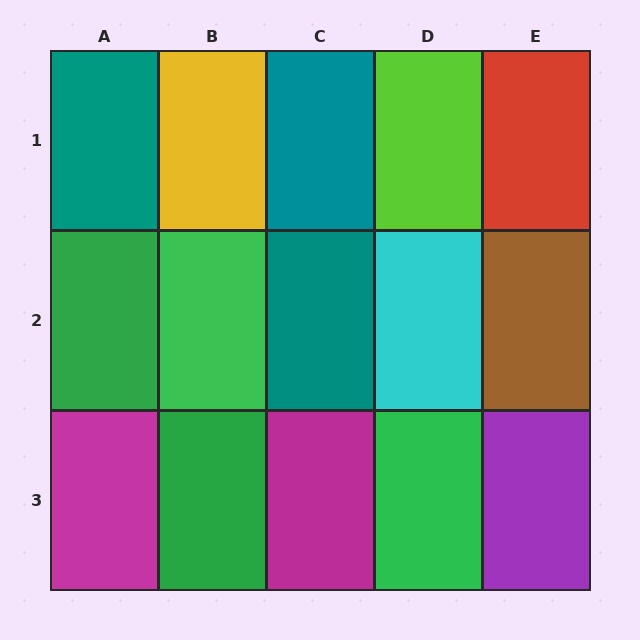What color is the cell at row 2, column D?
Cyan.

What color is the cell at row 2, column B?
Green.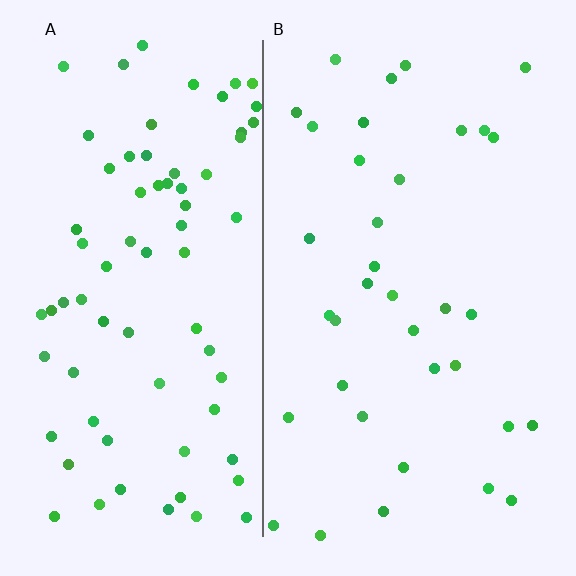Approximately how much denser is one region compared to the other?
Approximately 2.0× — region A over region B.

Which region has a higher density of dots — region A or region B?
A (the left).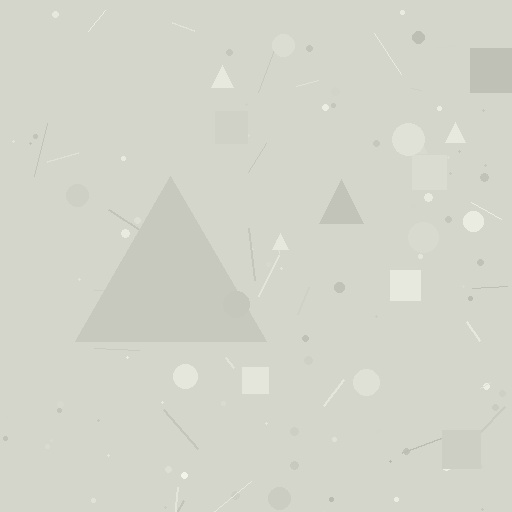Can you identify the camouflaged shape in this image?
The camouflaged shape is a triangle.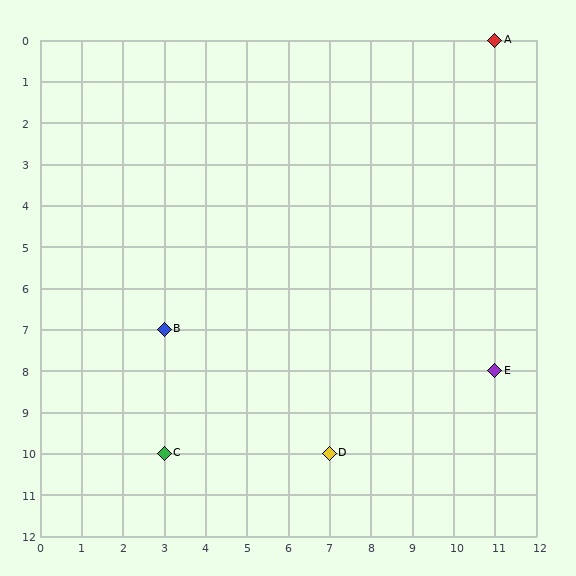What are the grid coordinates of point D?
Point D is at grid coordinates (7, 10).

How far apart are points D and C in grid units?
Points D and C are 4 columns apart.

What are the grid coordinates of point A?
Point A is at grid coordinates (11, 0).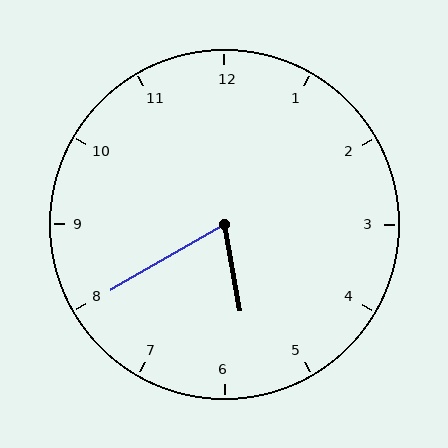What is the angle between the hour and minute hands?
Approximately 70 degrees.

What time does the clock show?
5:40.